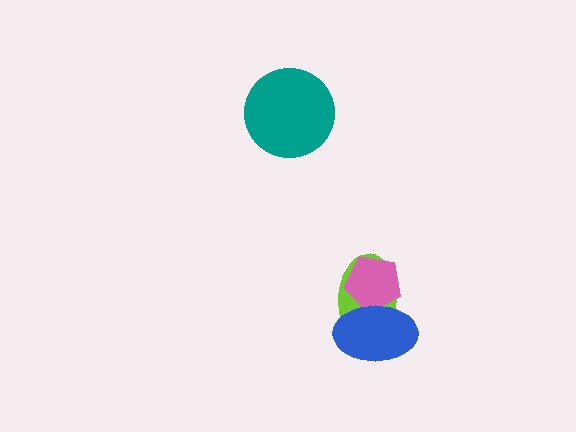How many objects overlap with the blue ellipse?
2 objects overlap with the blue ellipse.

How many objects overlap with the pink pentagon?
2 objects overlap with the pink pentagon.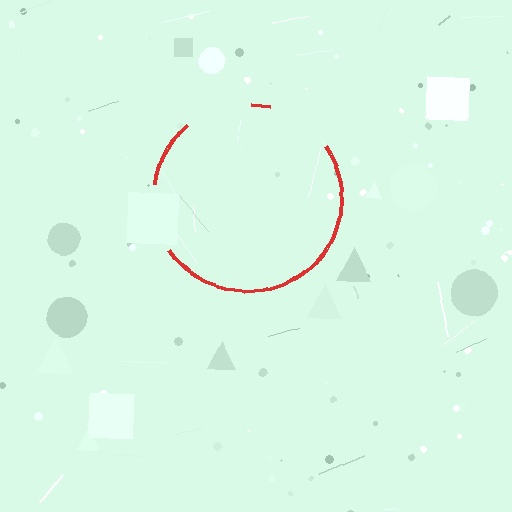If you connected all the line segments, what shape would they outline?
They would outline a circle.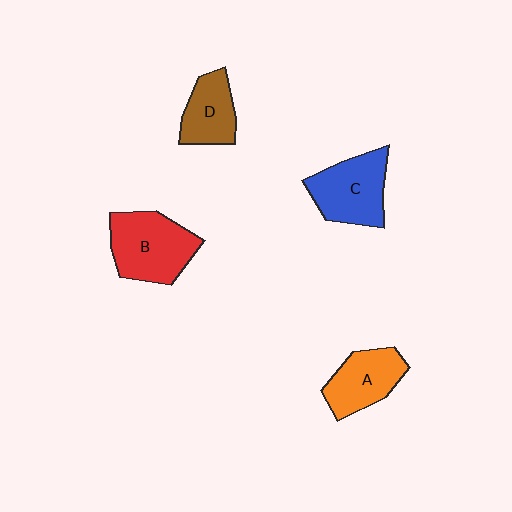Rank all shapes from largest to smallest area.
From largest to smallest: B (red), C (blue), A (orange), D (brown).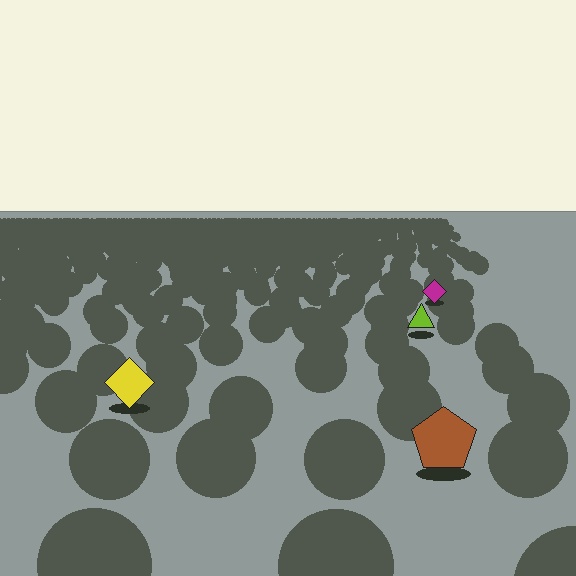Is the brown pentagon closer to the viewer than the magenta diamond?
Yes. The brown pentagon is closer — you can tell from the texture gradient: the ground texture is coarser near it.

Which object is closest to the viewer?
The brown pentagon is closest. The texture marks near it are larger and more spread out.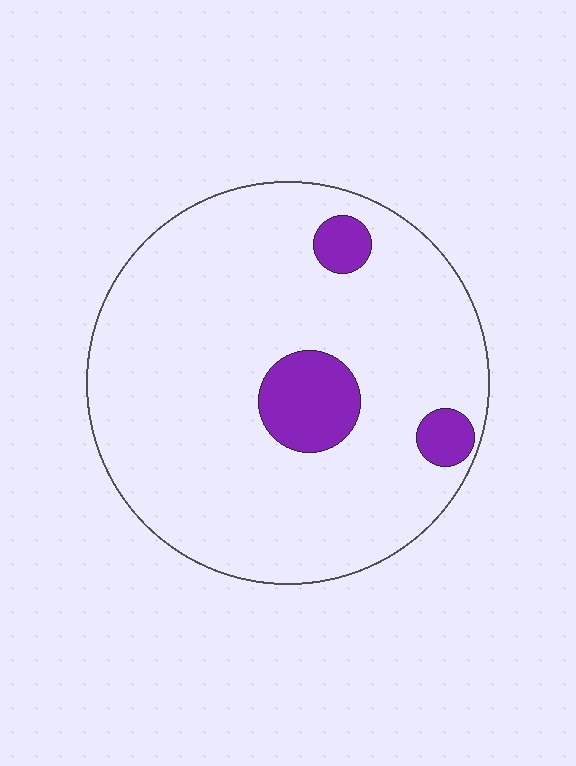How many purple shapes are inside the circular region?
3.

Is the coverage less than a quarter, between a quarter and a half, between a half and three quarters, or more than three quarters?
Less than a quarter.